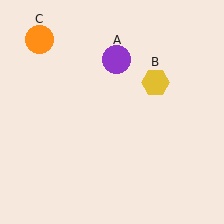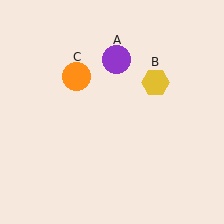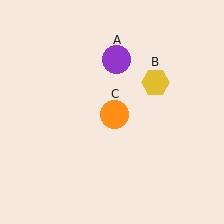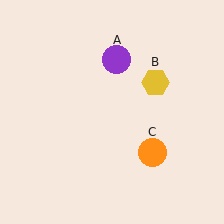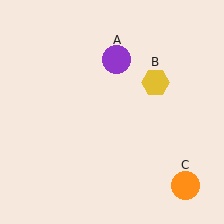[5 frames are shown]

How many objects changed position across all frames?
1 object changed position: orange circle (object C).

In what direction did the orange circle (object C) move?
The orange circle (object C) moved down and to the right.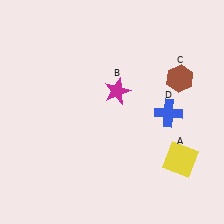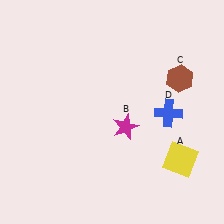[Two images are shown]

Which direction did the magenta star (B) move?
The magenta star (B) moved down.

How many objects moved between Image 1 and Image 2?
1 object moved between the two images.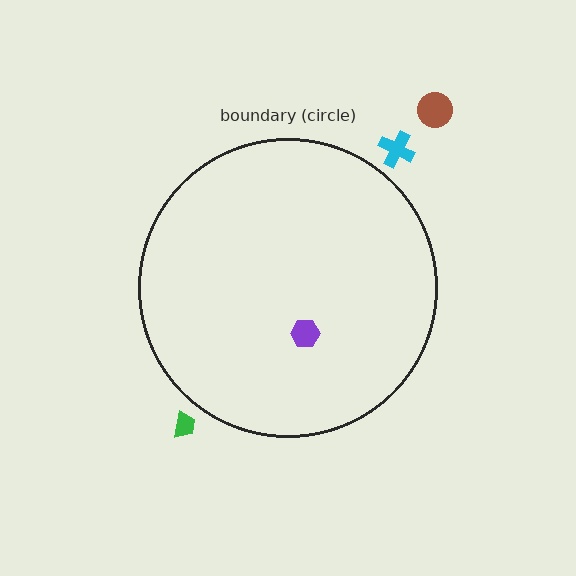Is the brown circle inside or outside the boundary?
Outside.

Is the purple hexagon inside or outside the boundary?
Inside.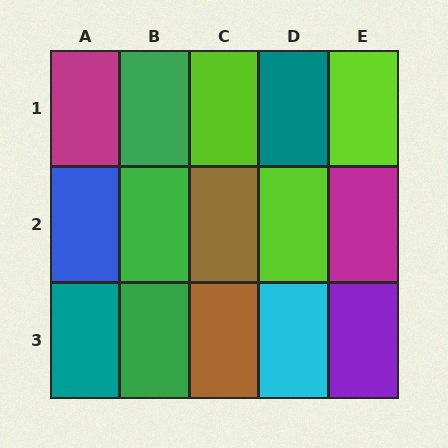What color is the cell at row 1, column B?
Green.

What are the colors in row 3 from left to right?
Teal, green, brown, cyan, purple.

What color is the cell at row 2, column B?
Green.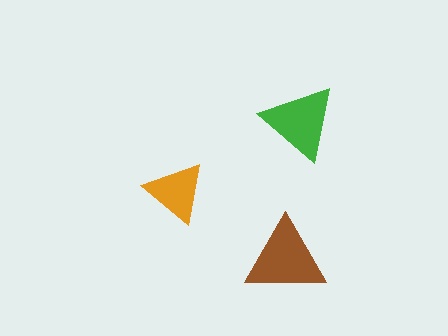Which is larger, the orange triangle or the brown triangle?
The brown one.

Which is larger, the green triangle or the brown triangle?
The brown one.